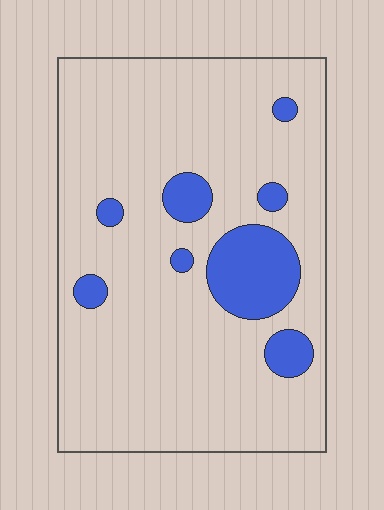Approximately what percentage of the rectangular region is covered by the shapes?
Approximately 15%.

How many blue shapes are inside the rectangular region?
8.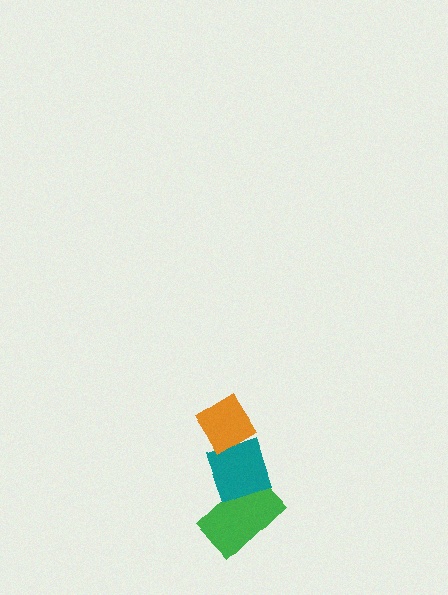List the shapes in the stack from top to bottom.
From top to bottom: the orange diamond, the teal diamond, the green rectangle.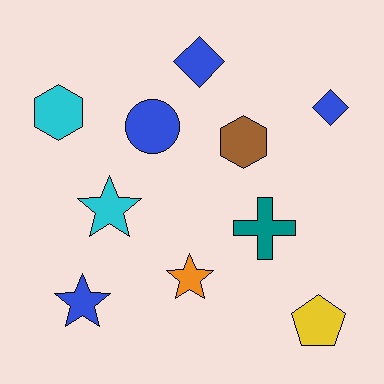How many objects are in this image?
There are 10 objects.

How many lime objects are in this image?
There are no lime objects.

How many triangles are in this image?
There are no triangles.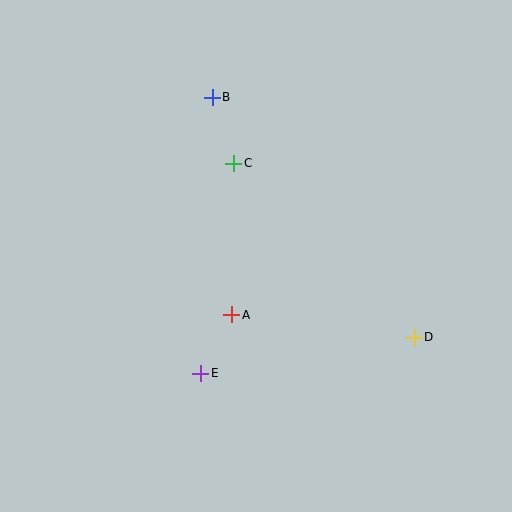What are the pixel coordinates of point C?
Point C is at (234, 163).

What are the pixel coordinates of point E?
Point E is at (201, 373).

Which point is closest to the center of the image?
Point A at (232, 315) is closest to the center.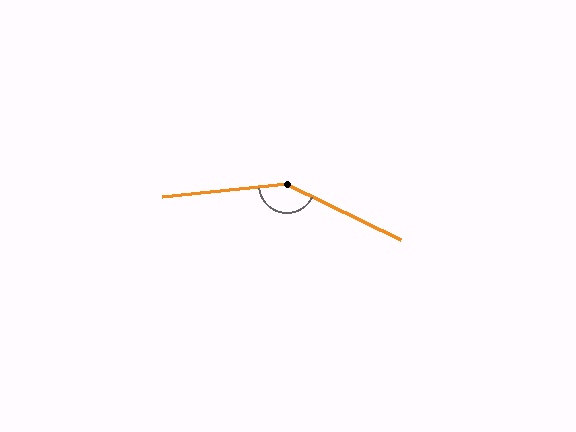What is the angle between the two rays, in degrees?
Approximately 148 degrees.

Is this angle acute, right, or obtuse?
It is obtuse.